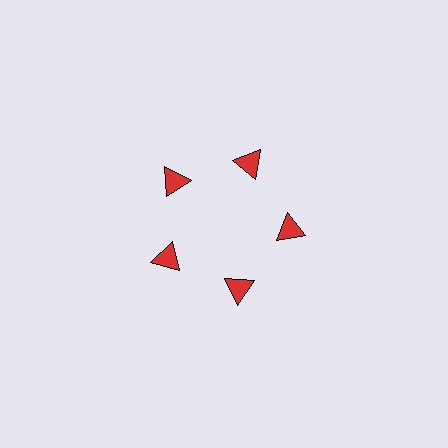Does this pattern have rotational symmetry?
Yes, this pattern has 5-fold rotational symmetry. It looks the same after rotating 72 degrees around the center.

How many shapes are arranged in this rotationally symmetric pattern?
There are 5 shapes, arranged in 5 groups of 1.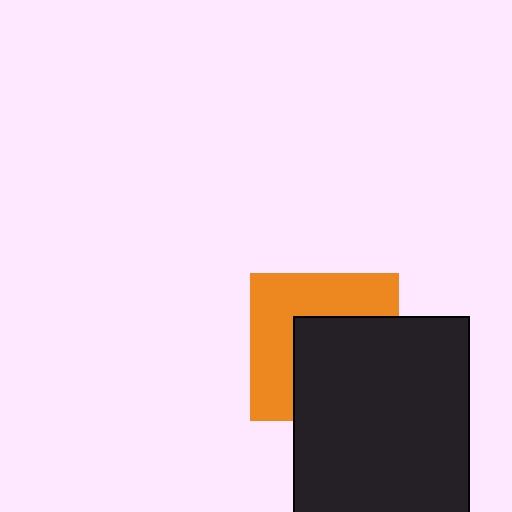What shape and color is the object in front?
The object in front is a black rectangle.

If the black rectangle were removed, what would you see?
You would see the complete orange square.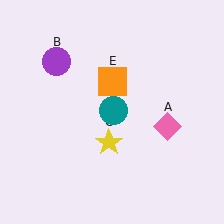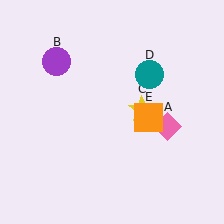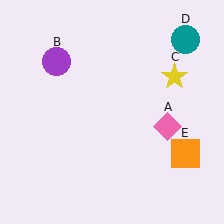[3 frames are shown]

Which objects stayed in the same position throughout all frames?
Pink diamond (object A) and purple circle (object B) remained stationary.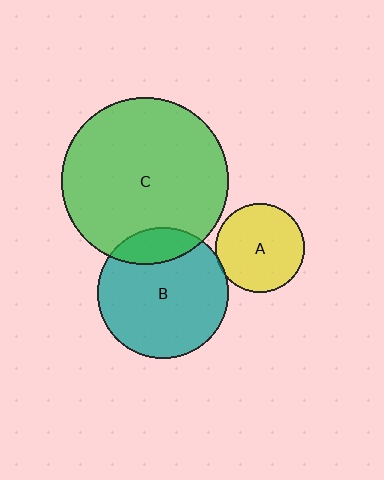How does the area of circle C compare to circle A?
Approximately 3.5 times.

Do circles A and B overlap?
Yes.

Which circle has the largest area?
Circle C (green).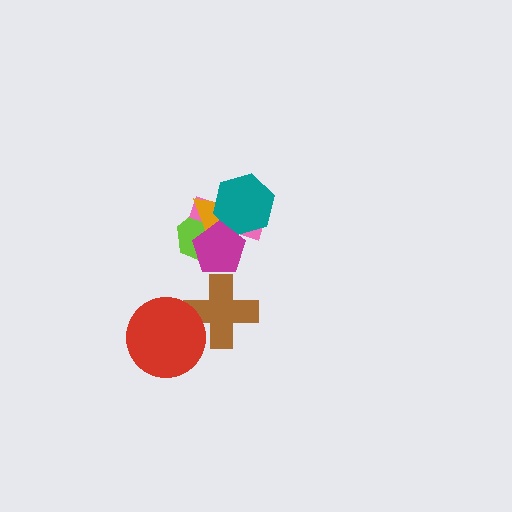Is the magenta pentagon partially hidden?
No, no other shape covers it.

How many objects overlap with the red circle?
1 object overlaps with the red circle.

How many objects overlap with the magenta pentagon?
4 objects overlap with the magenta pentagon.